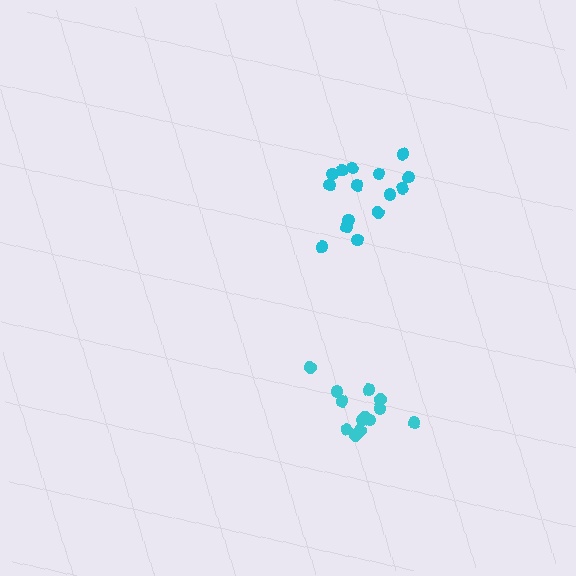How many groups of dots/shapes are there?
There are 2 groups.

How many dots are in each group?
Group 1: 15 dots, Group 2: 13 dots (28 total).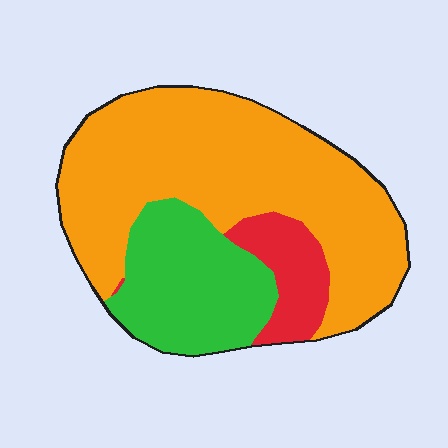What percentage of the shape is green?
Green takes up about one quarter (1/4) of the shape.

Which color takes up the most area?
Orange, at roughly 65%.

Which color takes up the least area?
Red, at roughly 10%.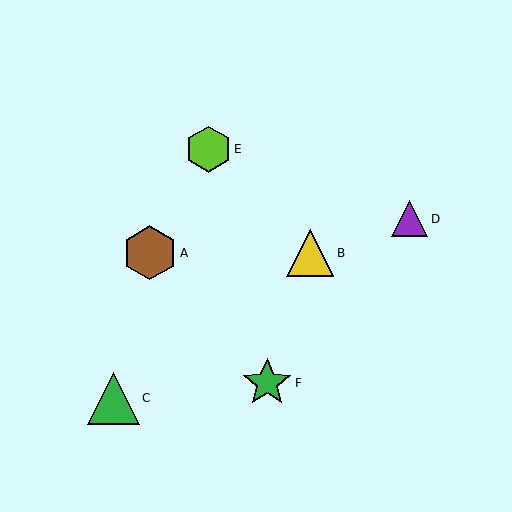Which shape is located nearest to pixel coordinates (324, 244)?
The yellow triangle (labeled B) at (310, 253) is nearest to that location.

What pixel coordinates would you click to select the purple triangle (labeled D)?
Click at (410, 219) to select the purple triangle D.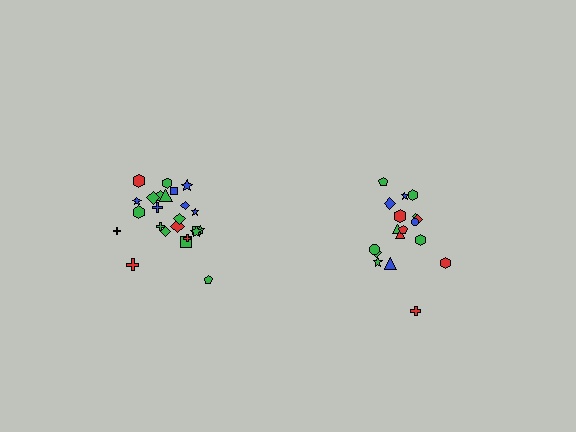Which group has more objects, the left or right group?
The left group.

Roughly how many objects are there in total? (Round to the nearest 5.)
Roughly 45 objects in total.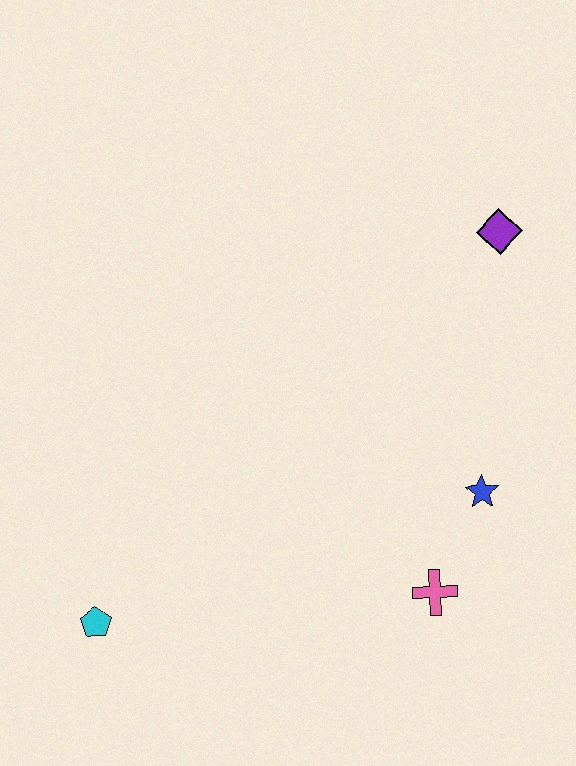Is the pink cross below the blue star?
Yes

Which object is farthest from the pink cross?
The purple diamond is farthest from the pink cross.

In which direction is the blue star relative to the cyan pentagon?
The blue star is to the right of the cyan pentagon.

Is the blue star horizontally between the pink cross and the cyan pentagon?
No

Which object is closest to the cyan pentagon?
The pink cross is closest to the cyan pentagon.